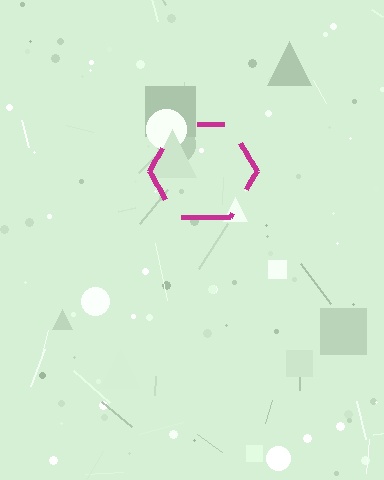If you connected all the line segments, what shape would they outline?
They would outline a hexagon.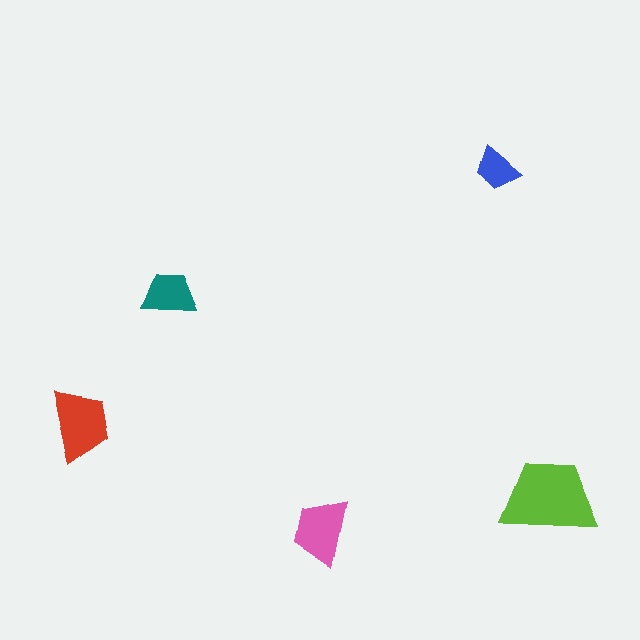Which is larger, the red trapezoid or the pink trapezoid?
The red one.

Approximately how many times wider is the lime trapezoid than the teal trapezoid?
About 2 times wider.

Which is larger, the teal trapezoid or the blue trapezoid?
The teal one.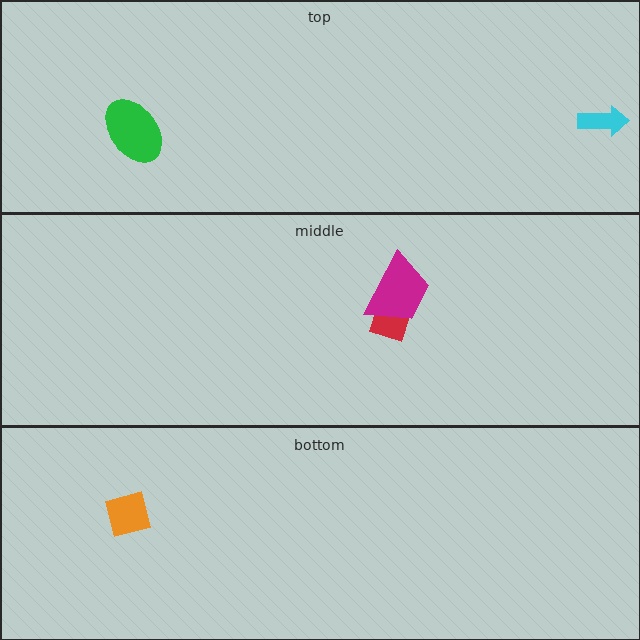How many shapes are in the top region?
2.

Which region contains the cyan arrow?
The top region.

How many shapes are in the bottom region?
1.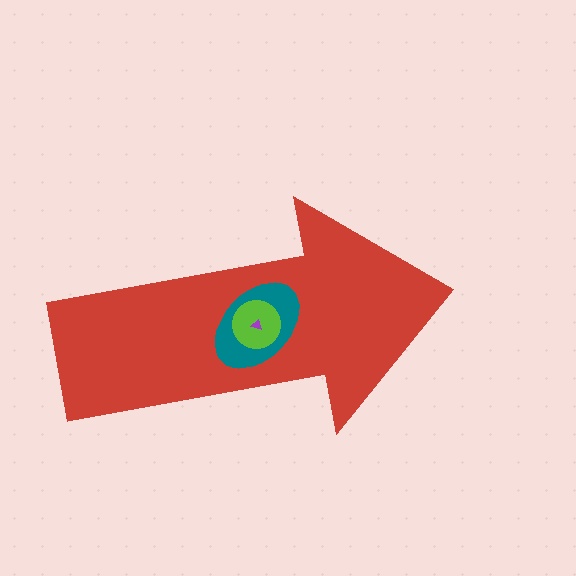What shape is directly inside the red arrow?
The teal ellipse.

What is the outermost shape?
The red arrow.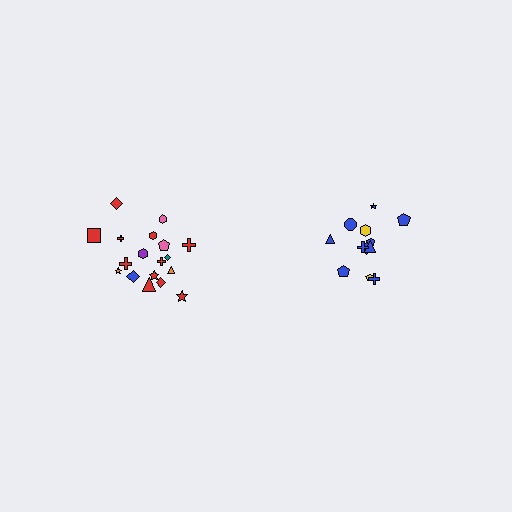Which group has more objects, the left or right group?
The left group.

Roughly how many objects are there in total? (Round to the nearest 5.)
Roughly 30 objects in total.